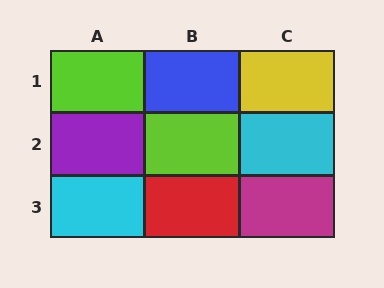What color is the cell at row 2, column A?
Purple.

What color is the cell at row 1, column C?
Yellow.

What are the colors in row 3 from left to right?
Cyan, red, magenta.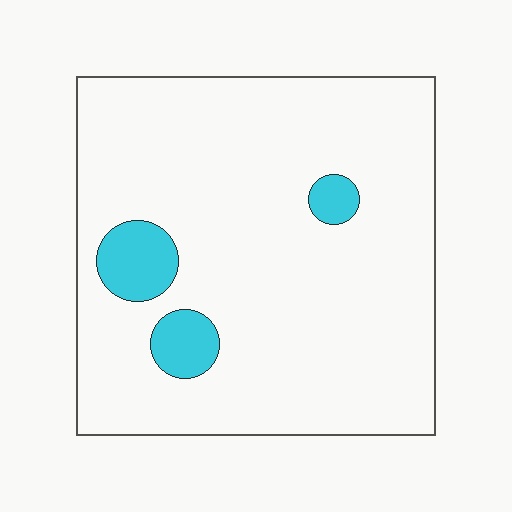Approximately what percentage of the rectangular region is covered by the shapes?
Approximately 10%.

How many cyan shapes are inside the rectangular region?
3.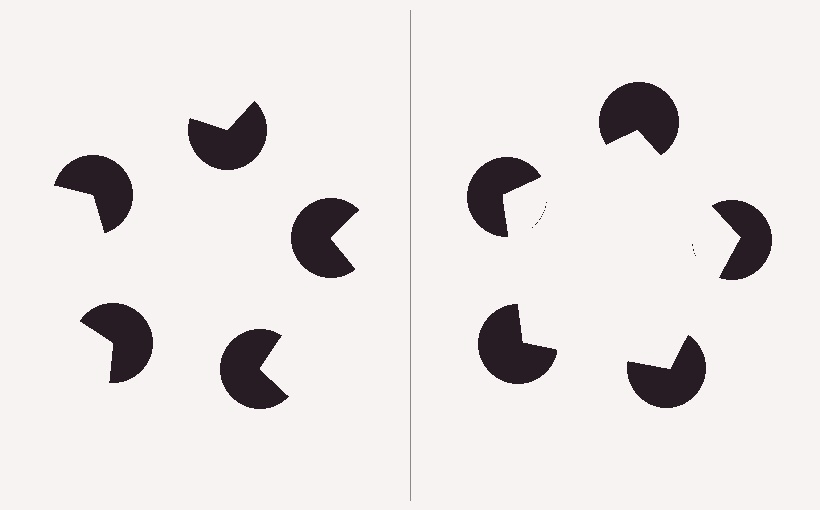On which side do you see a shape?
An illusory pentagon appears on the right side. On the left side the wedge cuts are rotated, so no coherent shape forms.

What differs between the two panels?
The pac-man discs are positioned identically on both sides; only the wedge orientations differ. On the right they align to a pentagon; on the left they are misaligned.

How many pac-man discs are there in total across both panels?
10 — 5 on each side.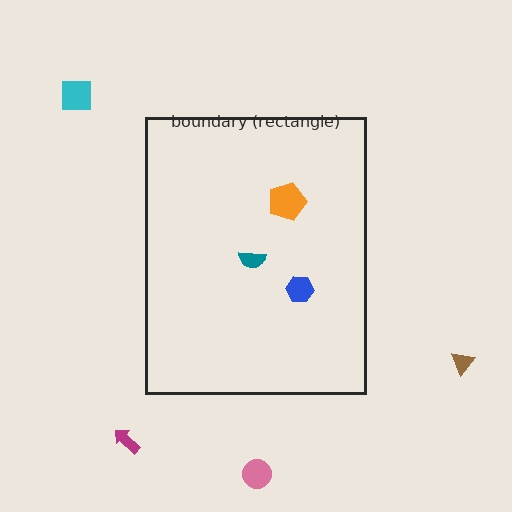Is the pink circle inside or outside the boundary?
Outside.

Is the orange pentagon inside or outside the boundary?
Inside.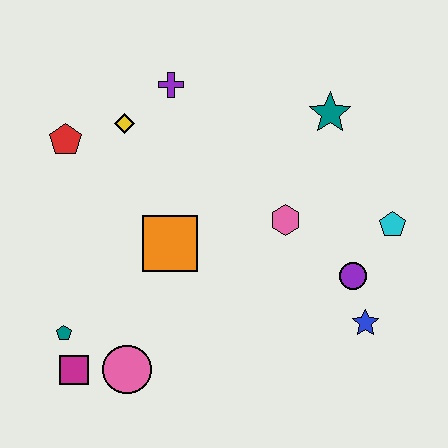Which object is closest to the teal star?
The pink hexagon is closest to the teal star.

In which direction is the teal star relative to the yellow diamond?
The teal star is to the right of the yellow diamond.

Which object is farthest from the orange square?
The cyan pentagon is farthest from the orange square.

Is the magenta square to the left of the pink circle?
Yes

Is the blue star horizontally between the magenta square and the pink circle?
No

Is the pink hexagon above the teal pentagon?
Yes